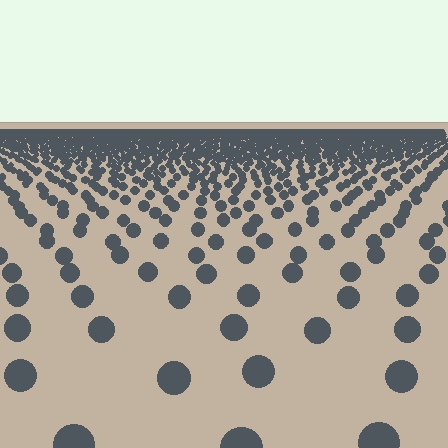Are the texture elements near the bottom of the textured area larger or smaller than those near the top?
Larger. Near the bottom, elements are closer to the viewer and appear at a bigger on-screen size.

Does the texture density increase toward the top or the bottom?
Density increases toward the top.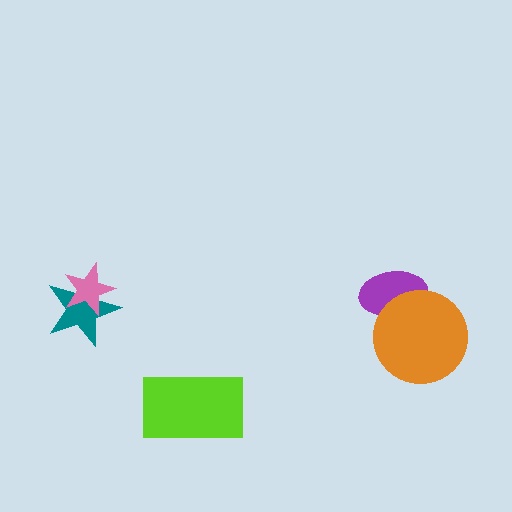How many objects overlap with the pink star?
1 object overlaps with the pink star.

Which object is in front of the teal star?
The pink star is in front of the teal star.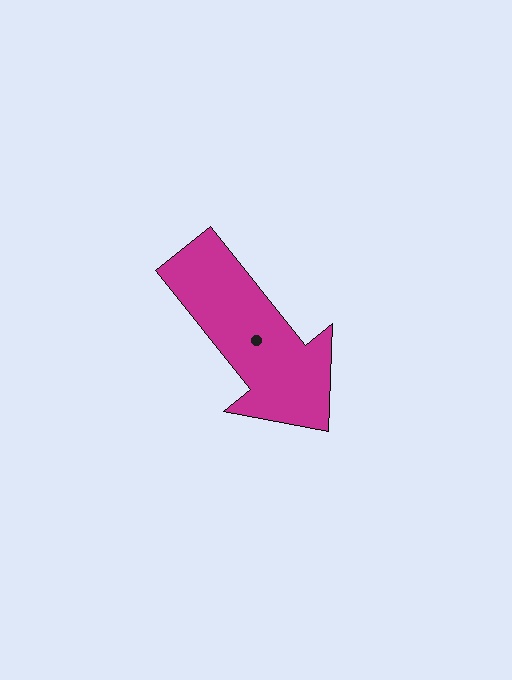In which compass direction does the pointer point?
Southeast.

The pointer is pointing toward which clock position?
Roughly 5 o'clock.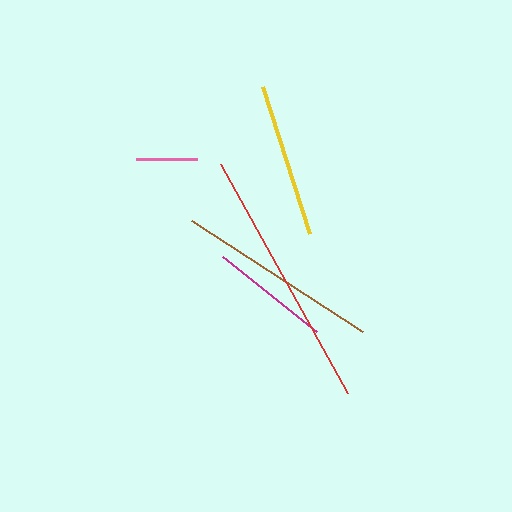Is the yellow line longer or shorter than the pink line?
The yellow line is longer than the pink line.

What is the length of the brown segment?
The brown segment is approximately 204 pixels long.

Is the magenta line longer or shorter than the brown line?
The brown line is longer than the magenta line.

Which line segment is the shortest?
The pink line is the shortest at approximately 61 pixels.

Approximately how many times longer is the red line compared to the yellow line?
The red line is approximately 1.7 times the length of the yellow line.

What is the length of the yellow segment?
The yellow segment is approximately 154 pixels long.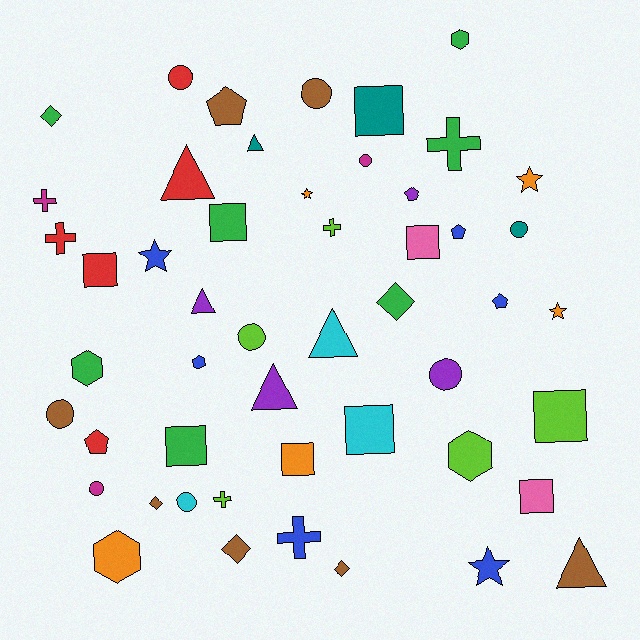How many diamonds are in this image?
There are 5 diamonds.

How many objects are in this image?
There are 50 objects.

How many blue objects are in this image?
There are 6 blue objects.